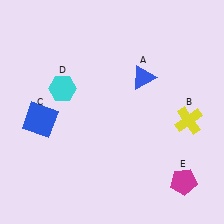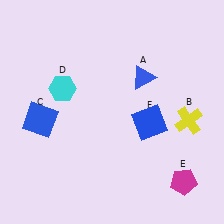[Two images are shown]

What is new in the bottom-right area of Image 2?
A blue square (F) was added in the bottom-right area of Image 2.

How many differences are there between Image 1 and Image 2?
There is 1 difference between the two images.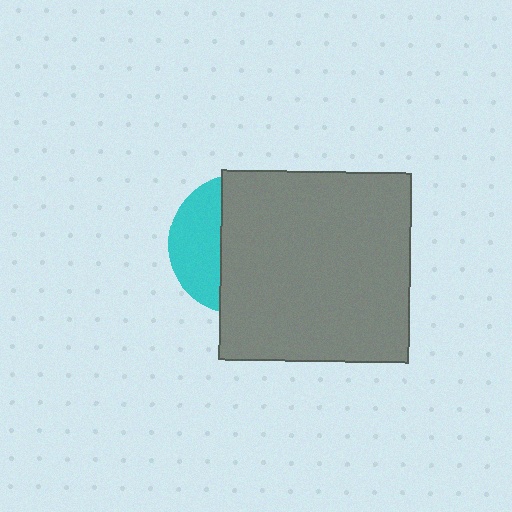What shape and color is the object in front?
The object in front is a gray square.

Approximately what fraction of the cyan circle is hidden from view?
Roughly 67% of the cyan circle is hidden behind the gray square.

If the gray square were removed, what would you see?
You would see the complete cyan circle.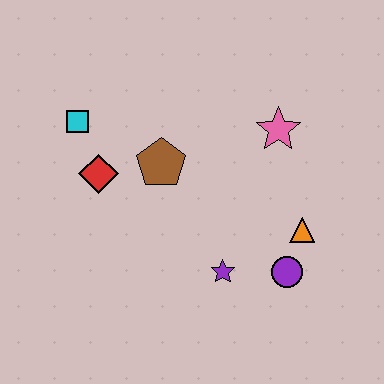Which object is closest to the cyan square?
The red diamond is closest to the cyan square.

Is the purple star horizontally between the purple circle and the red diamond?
Yes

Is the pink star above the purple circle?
Yes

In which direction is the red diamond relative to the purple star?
The red diamond is to the left of the purple star.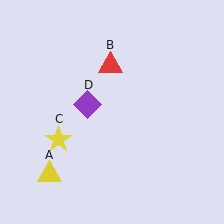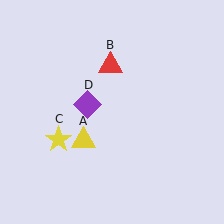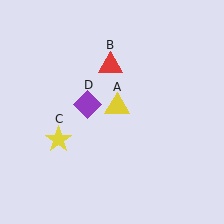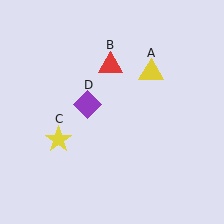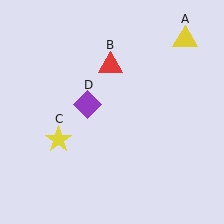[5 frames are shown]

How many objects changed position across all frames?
1 object changed position: yellow triangle (object A).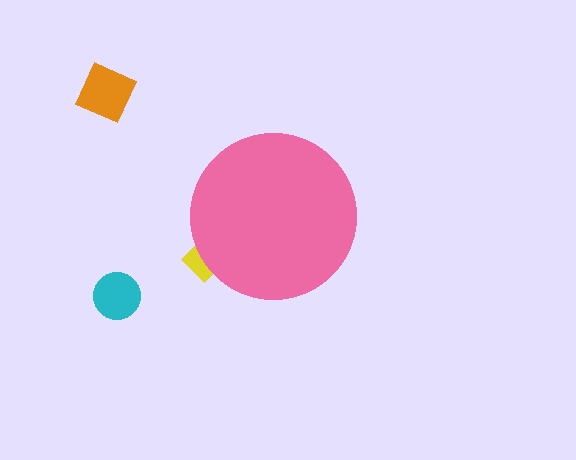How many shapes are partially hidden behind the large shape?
1 shape is partially hidden.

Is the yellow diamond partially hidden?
Yes, the yellow diamond is partially hidden behind the pink circle.